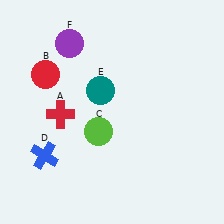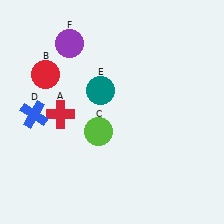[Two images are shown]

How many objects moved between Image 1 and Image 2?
1 object moved between the two images.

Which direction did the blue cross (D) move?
The blue cross (D) moved up.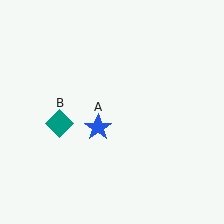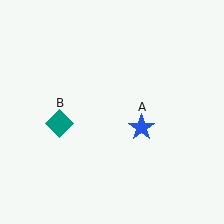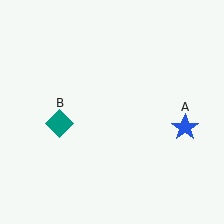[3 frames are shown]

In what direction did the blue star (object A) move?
The blue star (object A) moved right.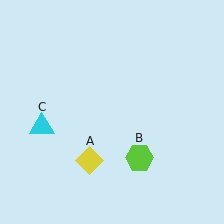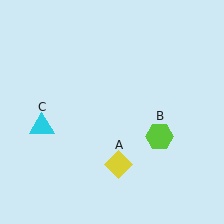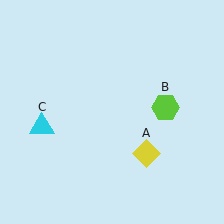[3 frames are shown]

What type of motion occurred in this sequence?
The yellow diamond (object A), lime hexagon (object B) rotated counterclockwise around the center of the scene.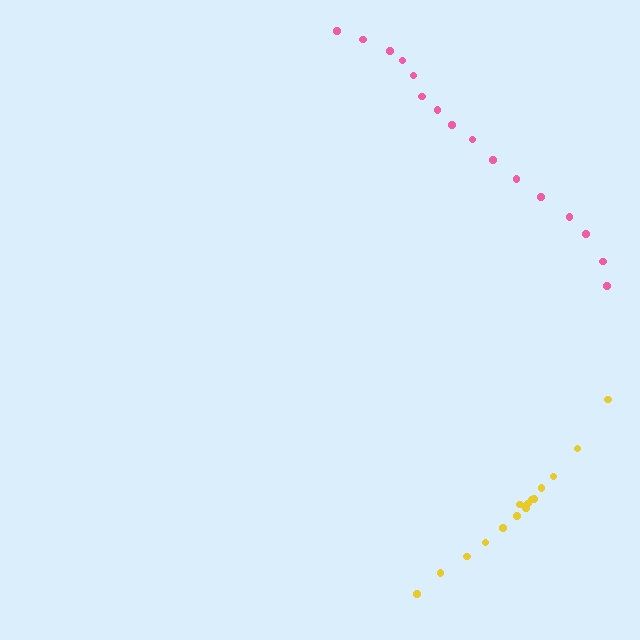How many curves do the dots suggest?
There are 2 distinct paths.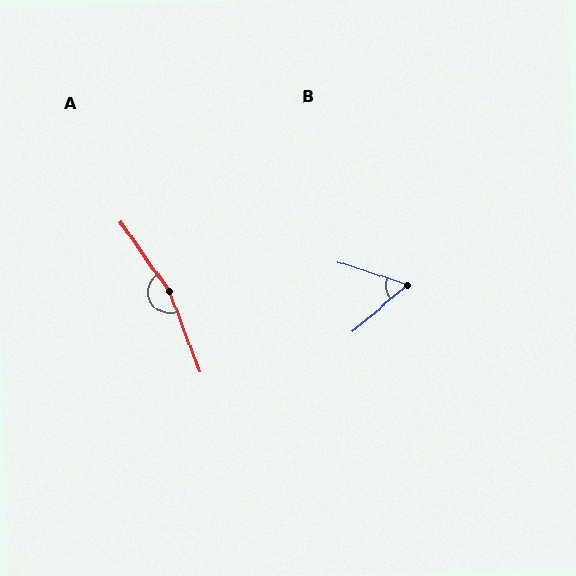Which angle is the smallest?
B, at approximately 58 degrees.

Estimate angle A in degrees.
Approximately 166 degrees.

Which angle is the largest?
A, at approximately 166 degrees.